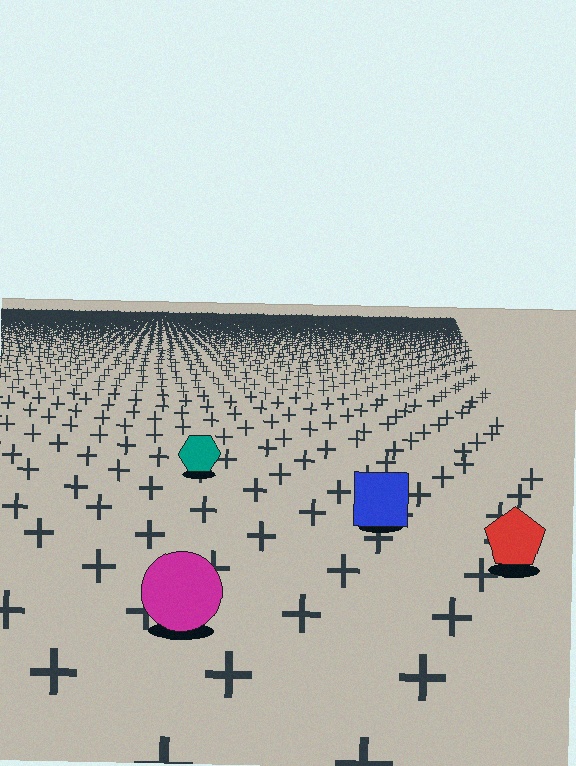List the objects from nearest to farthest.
From nearest to farthest: the magenta circle, the red pentagon, the blue square, the teal hexagon.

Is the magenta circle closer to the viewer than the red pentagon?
Yes. The magenta circle is closer — you can tell from the texture gradient: the ground texture is coarser near it.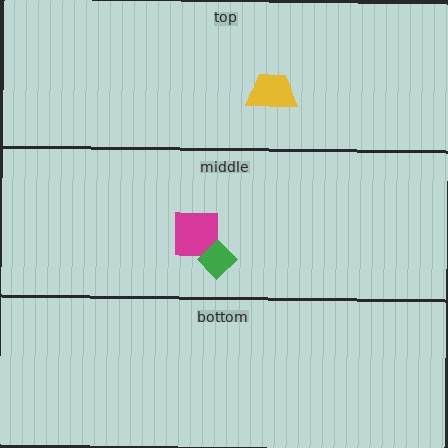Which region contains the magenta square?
The middle region.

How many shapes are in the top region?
1.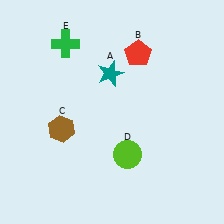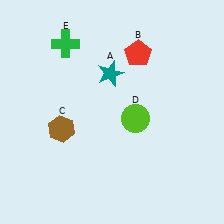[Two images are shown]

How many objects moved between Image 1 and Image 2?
1 object moved between the two images.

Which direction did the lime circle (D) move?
The lime circle (D) moved up.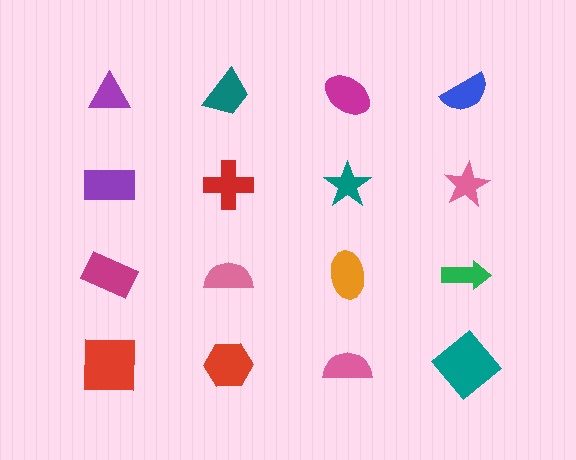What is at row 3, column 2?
A pink semicircle.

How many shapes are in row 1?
4 shapes.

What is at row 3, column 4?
A green arrow.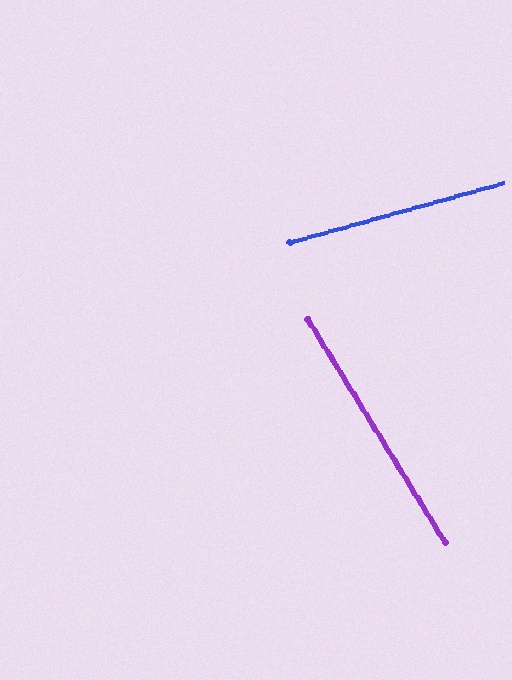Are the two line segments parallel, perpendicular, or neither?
Neither parallel nor perpendicular — they differ by about 74°.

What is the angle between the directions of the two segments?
Approximately 74 degrees.